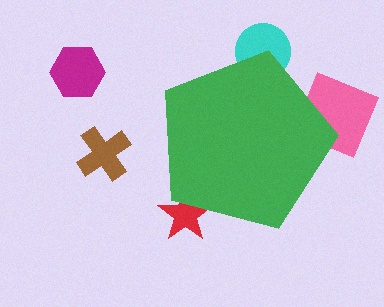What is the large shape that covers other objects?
A green pentagon.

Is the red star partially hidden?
Yes, the red star is partially hidden behind the green pentagon.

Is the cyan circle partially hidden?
Yes, the cyan circle is partially hidden behind the green pentagon.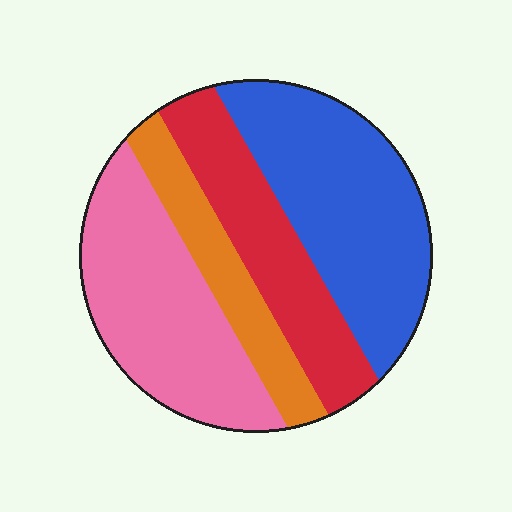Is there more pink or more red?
Pink.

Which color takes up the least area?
Orange, at roughly 15%.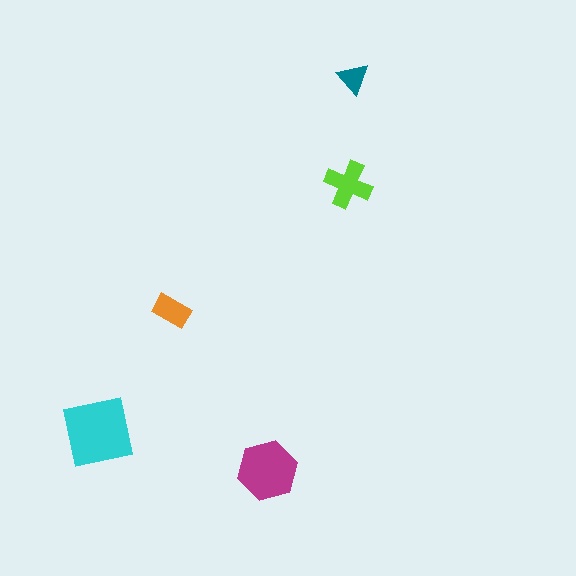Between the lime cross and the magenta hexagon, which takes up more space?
The magenta hexagon.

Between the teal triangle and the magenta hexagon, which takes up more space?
The magenta hexagon.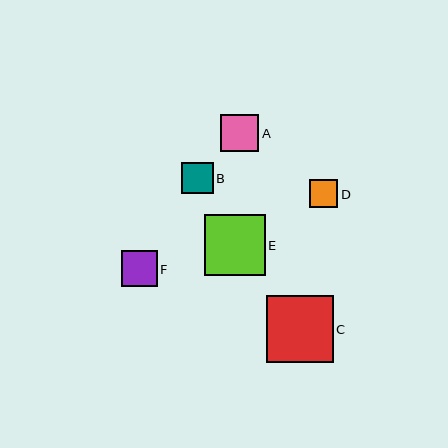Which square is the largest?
Square C is the largest with a size of approximately 67 pixels.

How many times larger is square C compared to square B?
Square C is approximately 2.1 times the size of square B.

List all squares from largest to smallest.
From largest to smallest: C, E, A, F, B, D.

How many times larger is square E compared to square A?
Square E is approximately 1.6 times the size of square A.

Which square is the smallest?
Square D is the smallest with a size of approximately 28 pixels.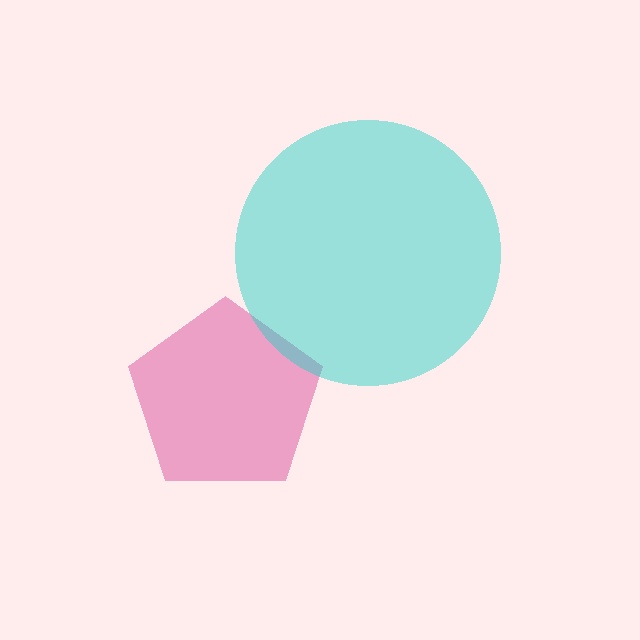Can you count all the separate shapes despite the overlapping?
Yes, there are 2 separate shapes.